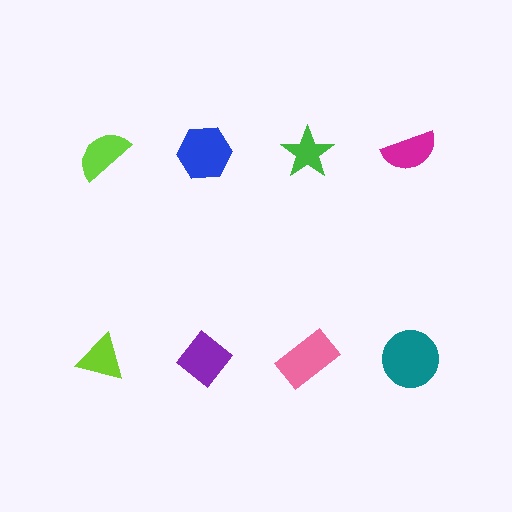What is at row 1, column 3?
A green star.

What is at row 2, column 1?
A lime triangle.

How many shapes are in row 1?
4 shapes.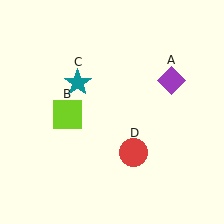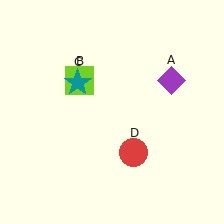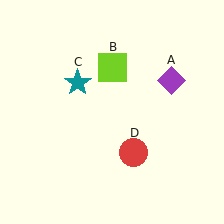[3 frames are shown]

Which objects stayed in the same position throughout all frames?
Purple diamond (object A) and teal star (object C) and red circle (object D) remained stationary.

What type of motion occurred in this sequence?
The lime square (object B) rotated clockwise around the center of the scene.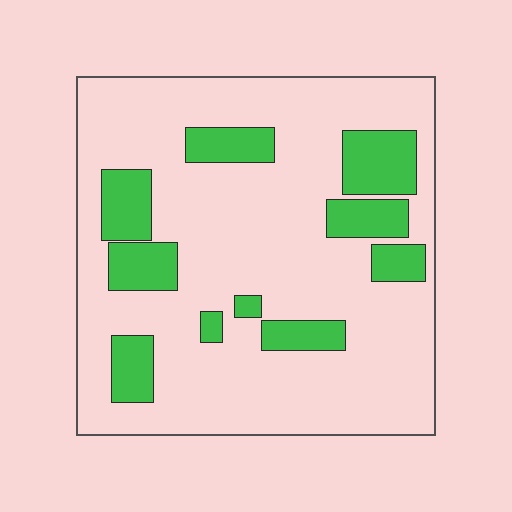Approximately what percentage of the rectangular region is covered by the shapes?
Approximately 20%.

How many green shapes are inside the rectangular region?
10.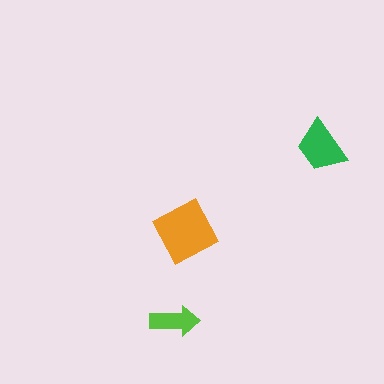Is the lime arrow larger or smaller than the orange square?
Smaller.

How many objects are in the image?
There are 3 objects in the image.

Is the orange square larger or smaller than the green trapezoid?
Larger.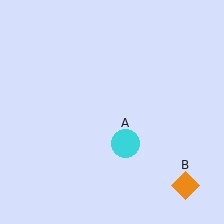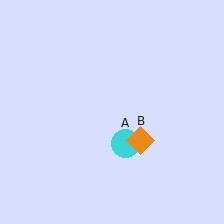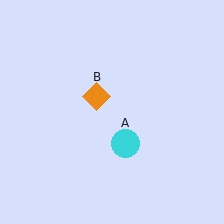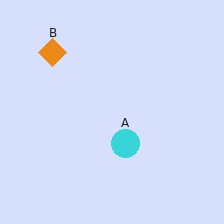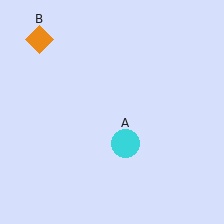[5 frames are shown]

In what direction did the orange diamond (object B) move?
The orange diamond (object B) moved up and to the left.